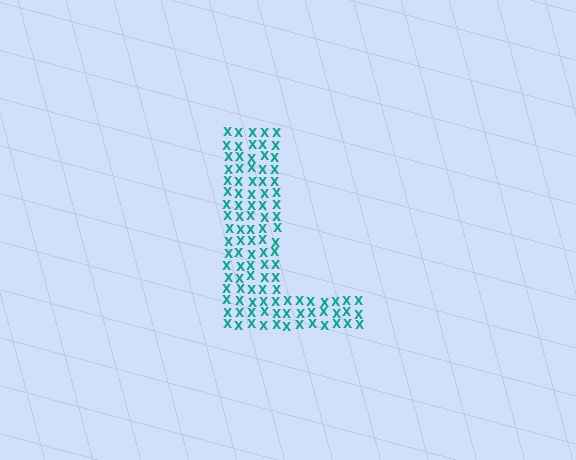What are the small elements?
The small elements are letter X's.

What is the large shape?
The large shape is the letter L.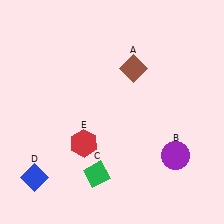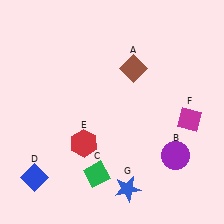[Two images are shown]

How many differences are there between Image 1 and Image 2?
There are 2 differences between the two images.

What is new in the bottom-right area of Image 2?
A blue star (G) was added in the bottom-right area of Image 2.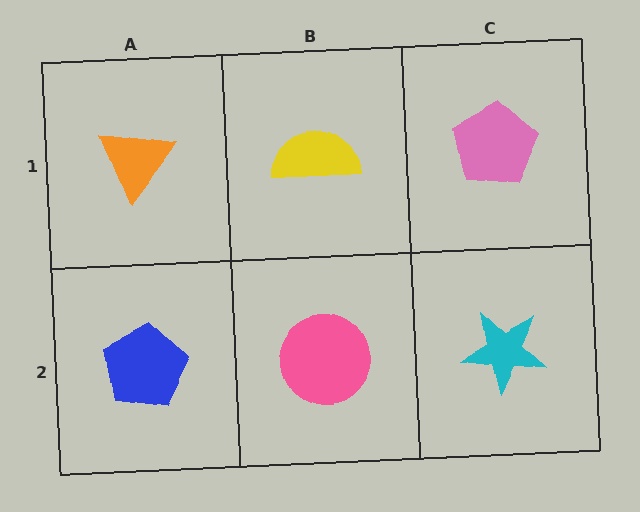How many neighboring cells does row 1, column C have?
2.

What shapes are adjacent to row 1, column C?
A cyan star (row 2, column C), a yellow semicircle (row 1, column B).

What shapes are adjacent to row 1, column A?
A blue pentagon (row 2, column A), a yellow semicircle (row 1, column B).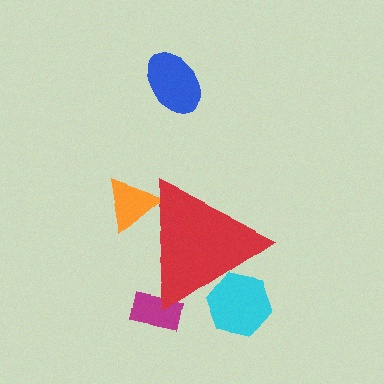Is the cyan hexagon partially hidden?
Yes, the cyan hexagon is partially hidden behind the red triangle.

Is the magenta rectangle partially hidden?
Yes, the magenta rectangle is partially hidden behind the red triangle.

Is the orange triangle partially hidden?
Yes, the orange triangle is partially hidden behind the red triangle.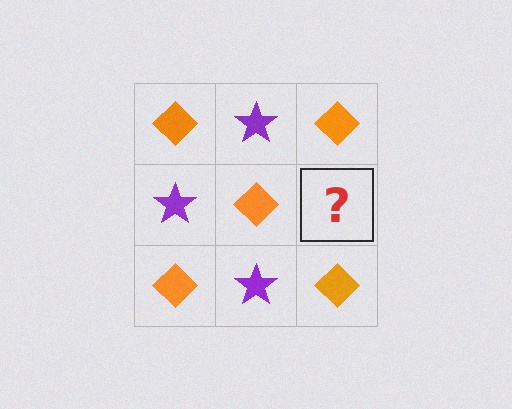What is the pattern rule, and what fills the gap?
The rule is that it alternates orange diamond and purple star in a checkerboard pattern. The gap should be filled with a purple star.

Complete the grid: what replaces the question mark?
The question mark should be replaced with a purple star.